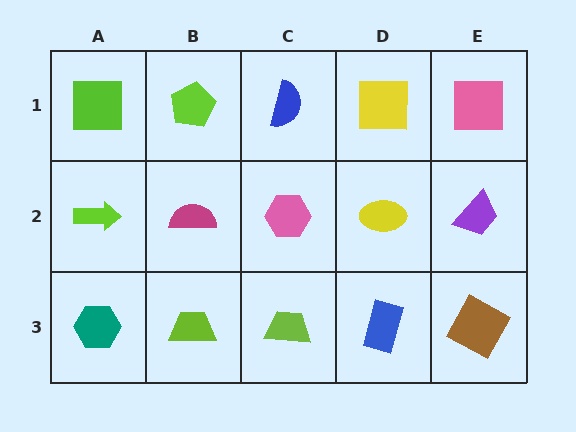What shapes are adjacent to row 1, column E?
A purple trapezoid (row 2, column E), a yellow square (row 1, column D).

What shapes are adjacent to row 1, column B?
A magenta semicircle (row 2, column B), a lime square (row 1, column A), a blue semicircle (row 1, column C).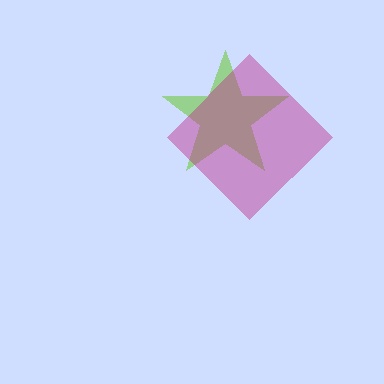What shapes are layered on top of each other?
The layered shapes are: a lime star, a magenta diamond.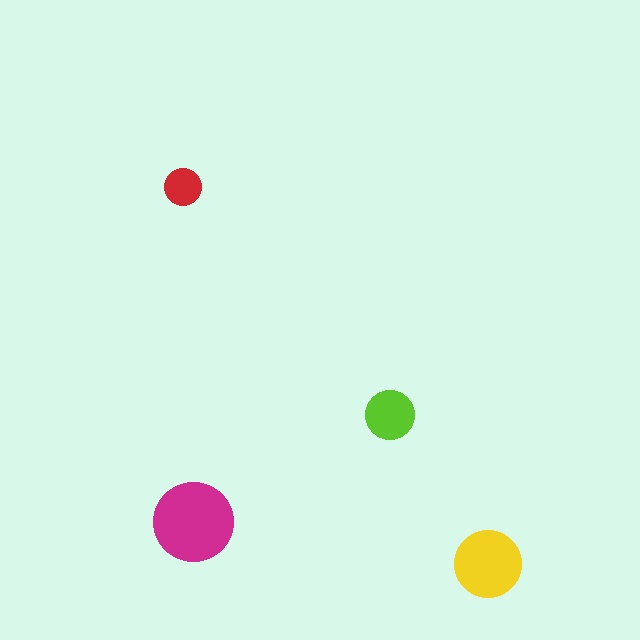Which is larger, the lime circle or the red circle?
The lime one.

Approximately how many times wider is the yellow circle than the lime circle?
About 1.5 times wider.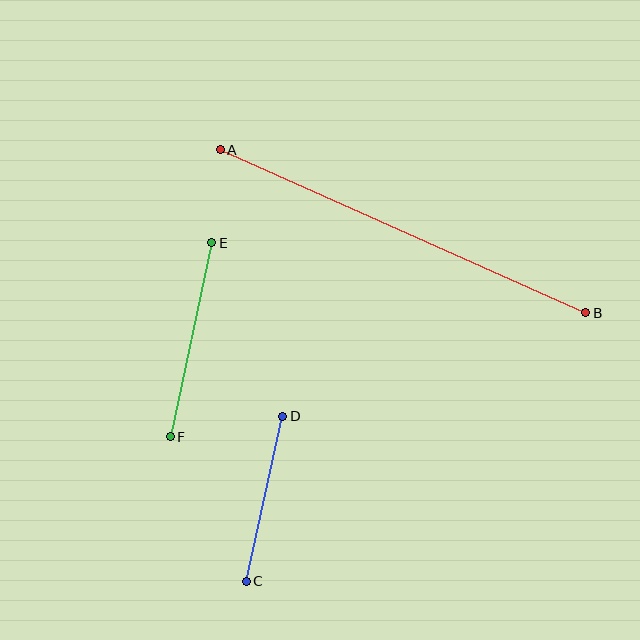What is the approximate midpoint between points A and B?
The midpoint is at approximately (403, 231) pixels.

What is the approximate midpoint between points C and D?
The midpoint is at approximately (264, 499) pixels.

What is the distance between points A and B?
The distance is approximately 400 pixels.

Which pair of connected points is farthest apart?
Points A and B are farthest apart.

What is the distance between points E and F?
The distance is approximately 198 pixels.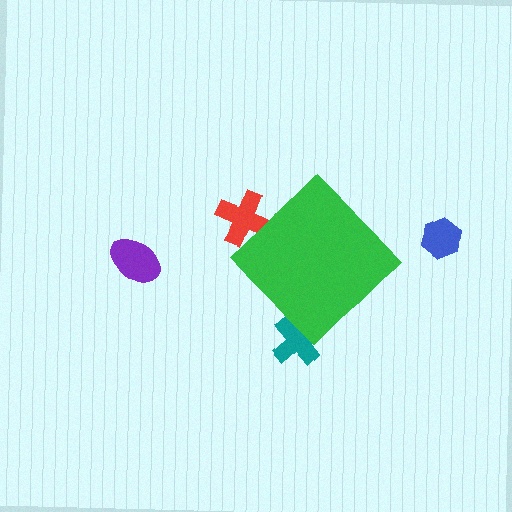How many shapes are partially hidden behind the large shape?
2 shapes are partially hidden.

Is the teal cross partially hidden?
Yes, the teal cross is partially hidden behind the green diamond.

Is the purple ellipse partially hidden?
No, the purple ellipse is fully visible.